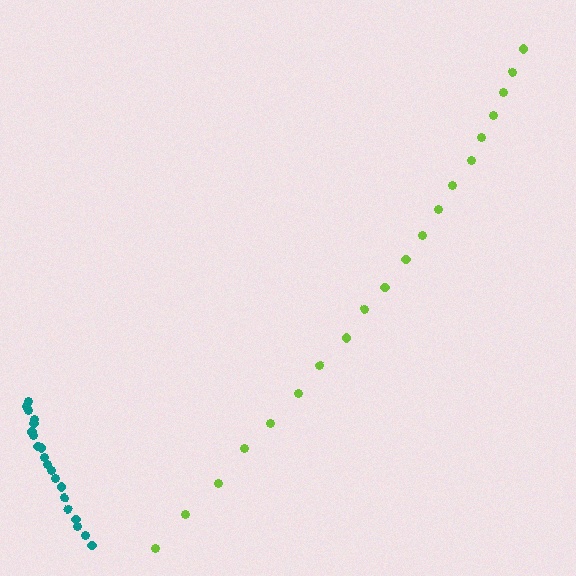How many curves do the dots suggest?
There are 2 distinct paths.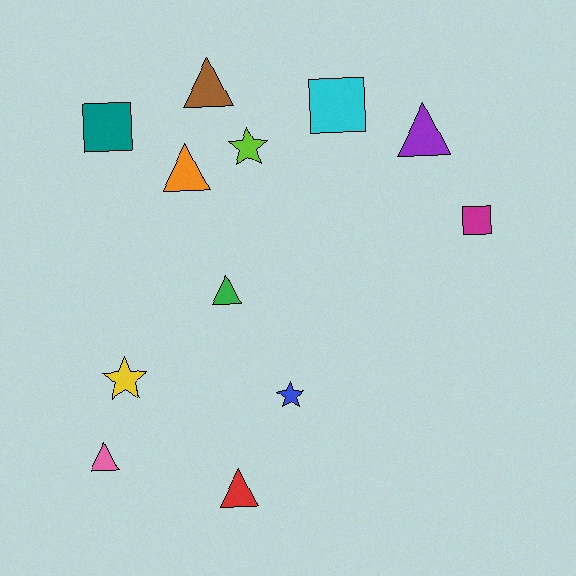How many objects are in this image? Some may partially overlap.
There are 12 objects.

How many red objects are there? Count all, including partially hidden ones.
There is 1 red object.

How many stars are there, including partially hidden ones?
There are 3 stars.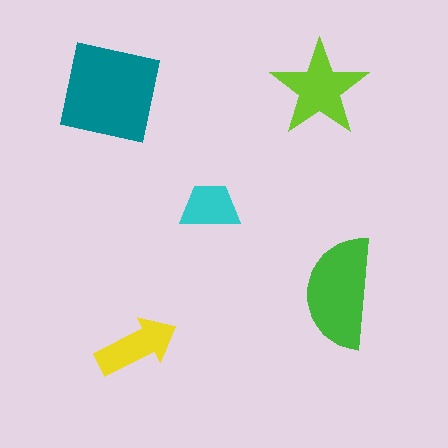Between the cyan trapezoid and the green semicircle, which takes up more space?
The green semicircle.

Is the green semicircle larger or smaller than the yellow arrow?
Larger.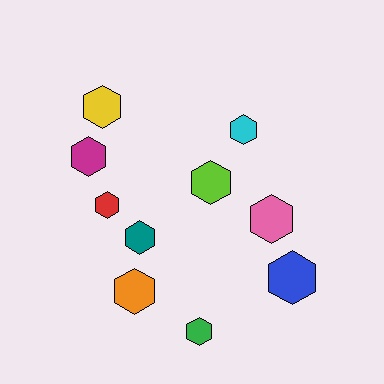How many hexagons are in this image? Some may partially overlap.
There are 10 hexagons.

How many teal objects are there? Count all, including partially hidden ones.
There is 1 teal object.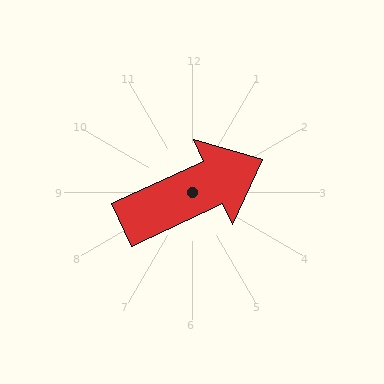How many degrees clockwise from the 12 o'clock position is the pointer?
Approximately 65 degrees.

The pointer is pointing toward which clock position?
Roughly 2 o'clock.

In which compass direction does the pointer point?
Northeast.